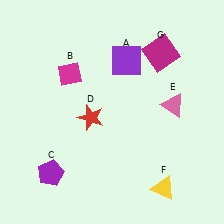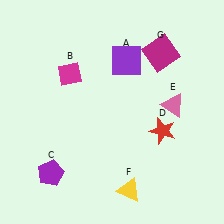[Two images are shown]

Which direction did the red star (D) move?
The red star (D) moved right.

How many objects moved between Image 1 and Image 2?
2 objects moved between the two images.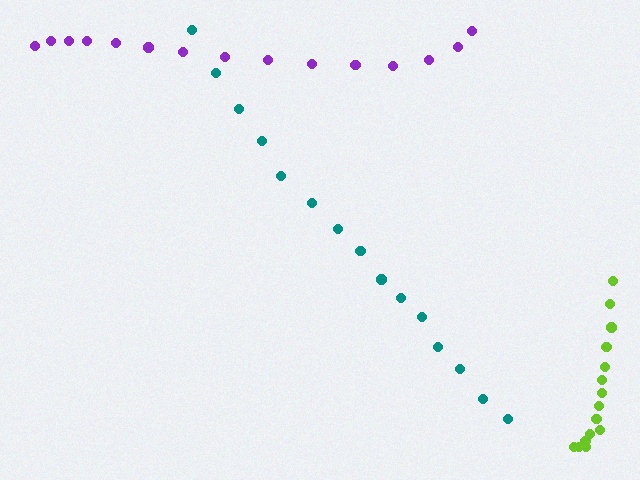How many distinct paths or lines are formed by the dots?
There are 3 distinct paths.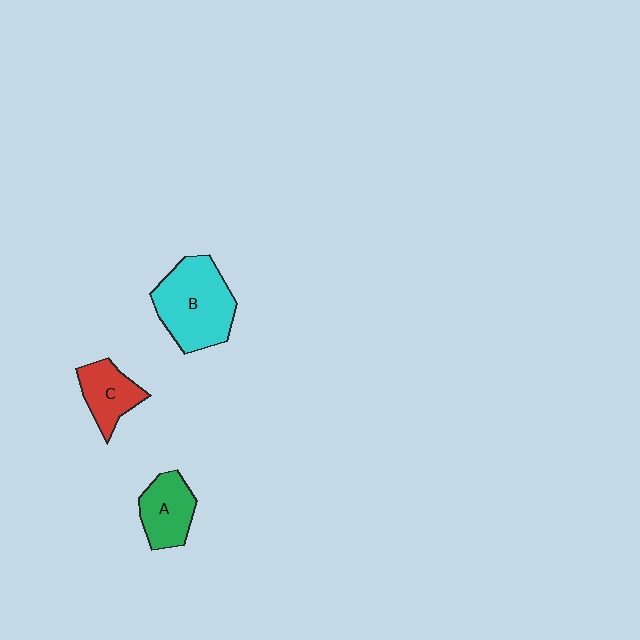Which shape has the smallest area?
Shape C (red).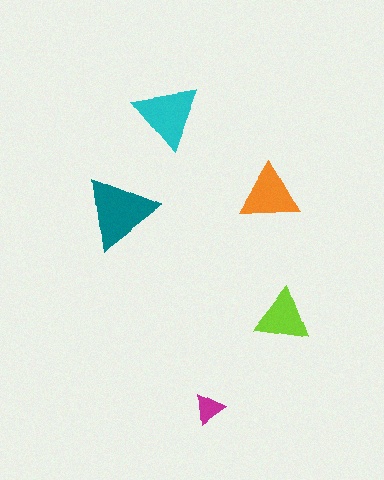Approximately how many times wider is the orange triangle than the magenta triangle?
About 2 times wider.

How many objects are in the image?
There are 5 objects in the image.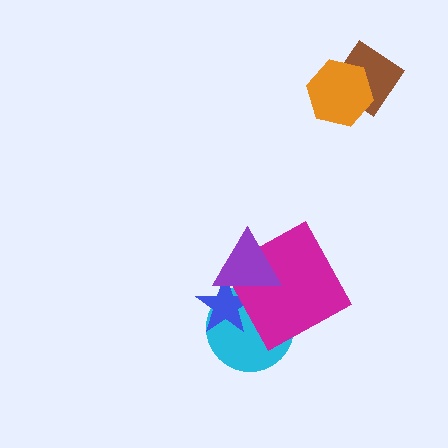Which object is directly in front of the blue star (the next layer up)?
The magenta square is directly in front of the blue star.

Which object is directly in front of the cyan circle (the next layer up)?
The blue star is directly in front of the cyan circle.